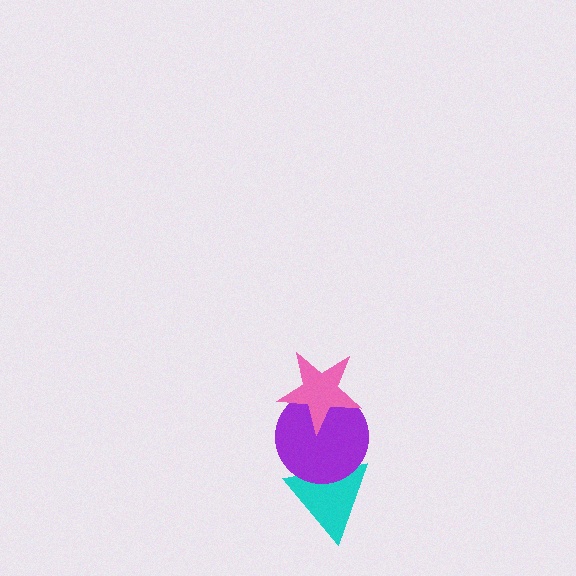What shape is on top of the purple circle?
The pink star is on top of the purple circle.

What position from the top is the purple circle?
The purple circle is 2nd from the top.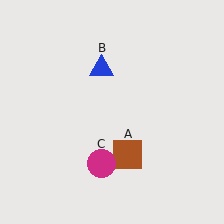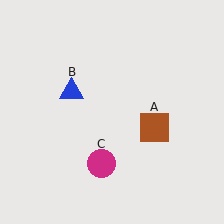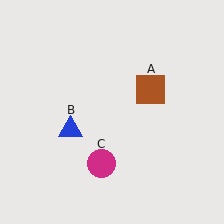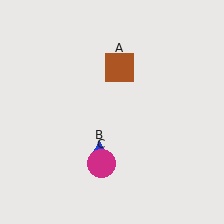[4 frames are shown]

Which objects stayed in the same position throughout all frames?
Magenta circle (object C) remained stationary.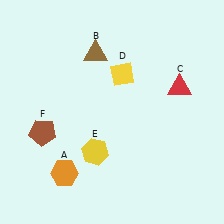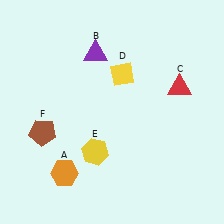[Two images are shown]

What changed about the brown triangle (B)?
In Image 1, B is brown. In Image 2, it changed to purple.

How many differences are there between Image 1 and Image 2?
There is 1 difference between the two images.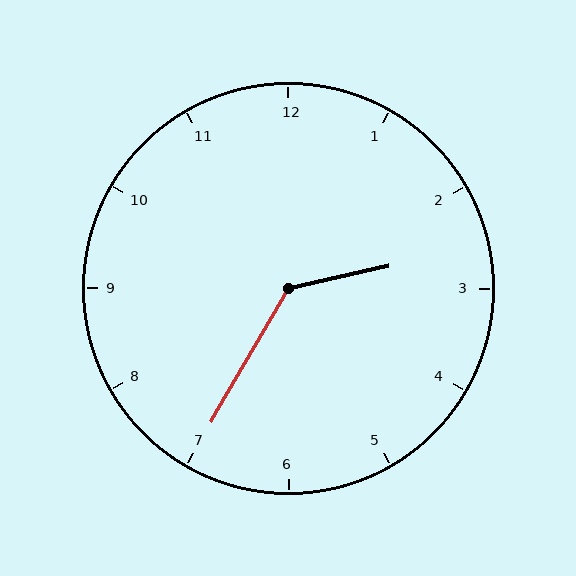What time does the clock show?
2:35.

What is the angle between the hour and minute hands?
Approximately 132 degrees.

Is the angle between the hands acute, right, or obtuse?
It is obtuse.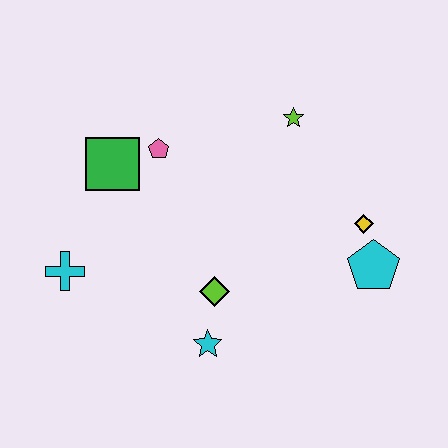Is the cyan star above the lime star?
No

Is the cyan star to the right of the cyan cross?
Yes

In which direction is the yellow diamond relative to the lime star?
The yellow diamond is below the lime star.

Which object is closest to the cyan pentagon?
The yellow diamond is closest to the cyan pentagon.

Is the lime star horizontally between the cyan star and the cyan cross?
No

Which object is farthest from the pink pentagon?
The cyan pentagon is farthest from the pink pentagon.